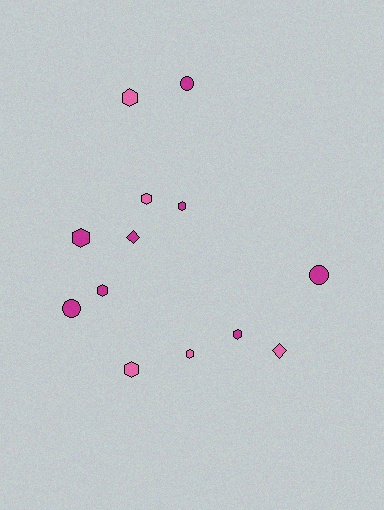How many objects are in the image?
There are 13 objects.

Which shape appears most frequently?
Hexagon, with 8 objects.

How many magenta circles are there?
There are 3 magenta circles.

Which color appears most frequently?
Magenta, with 8 objects.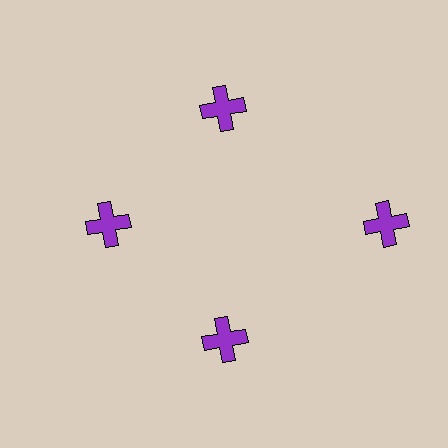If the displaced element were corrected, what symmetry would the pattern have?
It would have 4-fold rotational symmetry — the pattern would map onto itself every 90 degrees.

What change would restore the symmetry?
The symmetry would be restored by moving it inward, back onto the ring so that all 4 crosses sit at equal angles and equal distance from the center.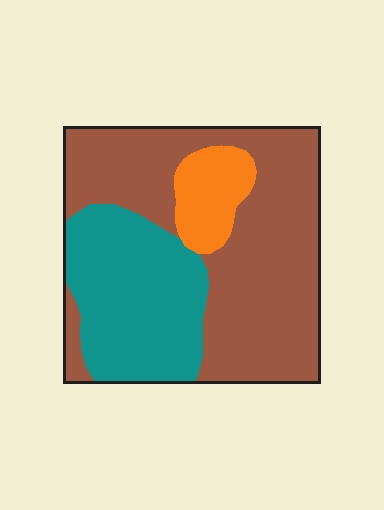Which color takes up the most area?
Brown, at roughly 60%.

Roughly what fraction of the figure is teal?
Teal covers about 30% of the figure.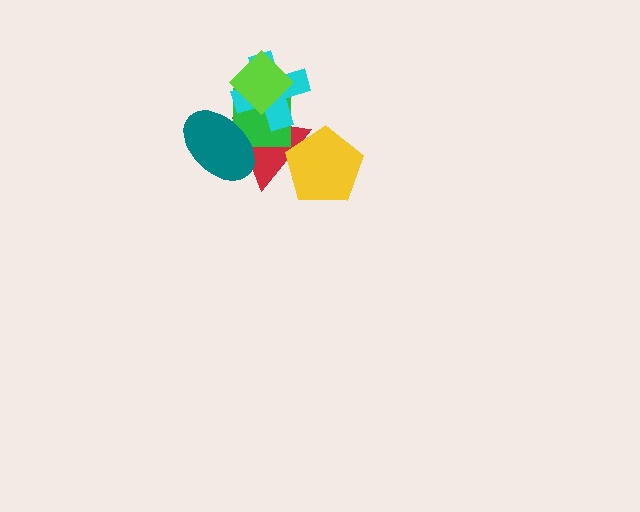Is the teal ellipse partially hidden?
No, no other shape covers it.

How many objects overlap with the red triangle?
5 objects overlap with the red triangle.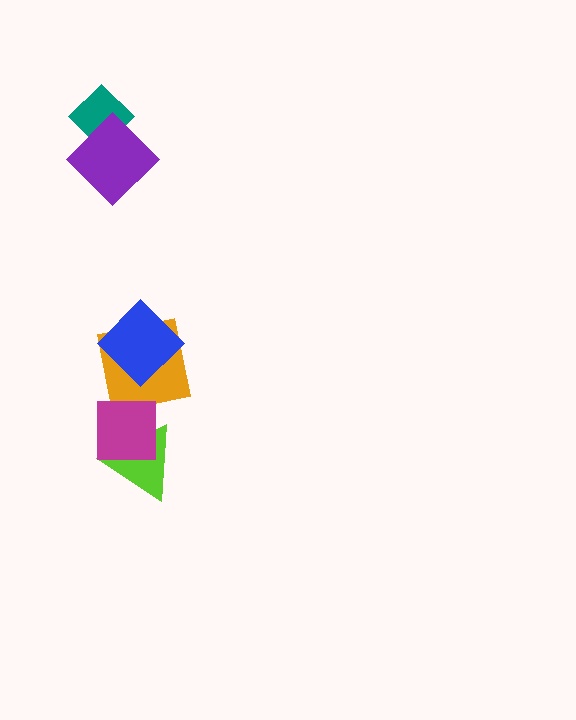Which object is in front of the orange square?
The blue diamond is in front of the orange square.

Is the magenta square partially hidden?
No, no other shape covers it.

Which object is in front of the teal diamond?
The purple diamond is in front of the teal diamond.